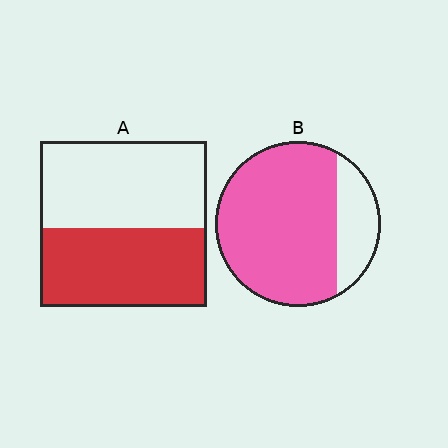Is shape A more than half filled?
Roughly half.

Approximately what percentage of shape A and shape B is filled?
A is approximately 50% and B is approximately 80%.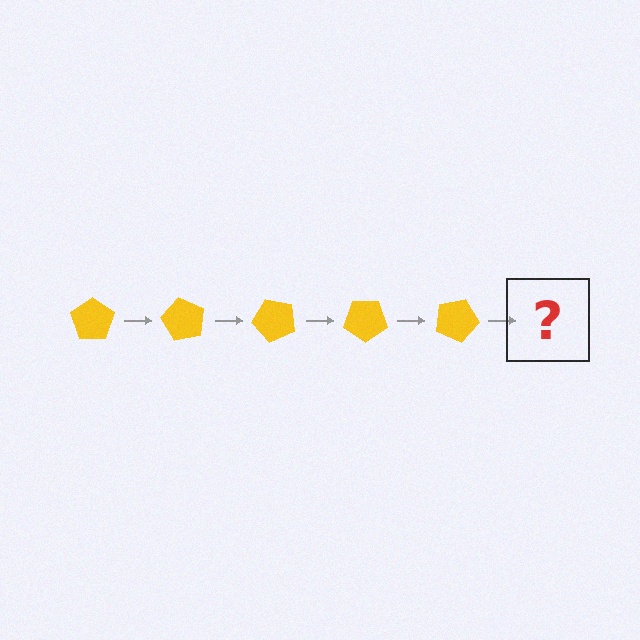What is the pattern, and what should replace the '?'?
The pattern is that the pentagon rotates 60 degrees each step. The '?' should be a yellow pentagon rotated 300 degrees.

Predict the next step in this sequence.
The next step is a yellow pentagon rotated 300 degrees.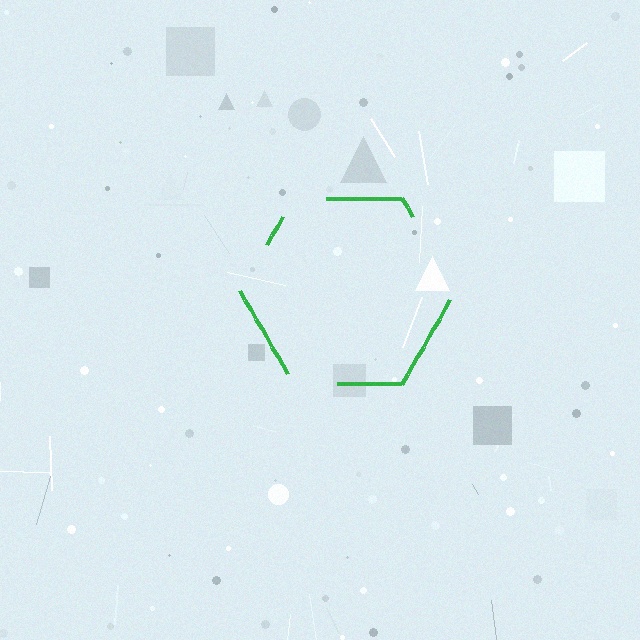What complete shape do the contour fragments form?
The contour fragments form a hexagon.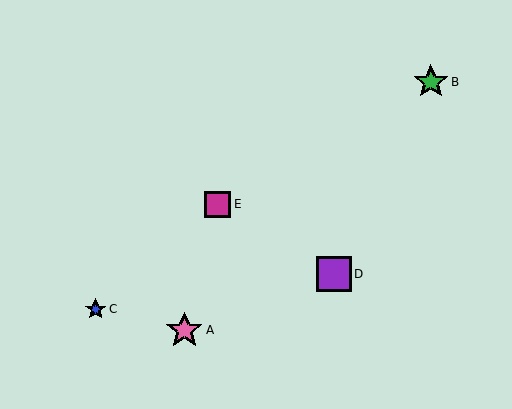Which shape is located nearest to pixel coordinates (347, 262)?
The purple square (labeled D) at (334, 274) is nearest to that location.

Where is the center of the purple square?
The center of the purple square is at (334, 274).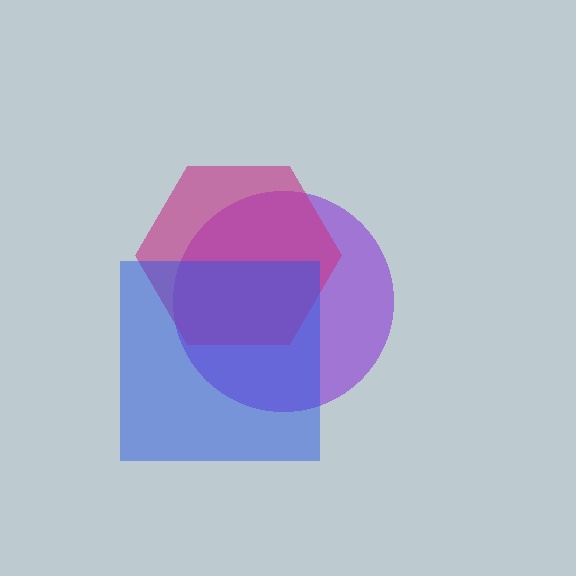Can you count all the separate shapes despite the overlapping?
Yes, there are 3 separate shapes.